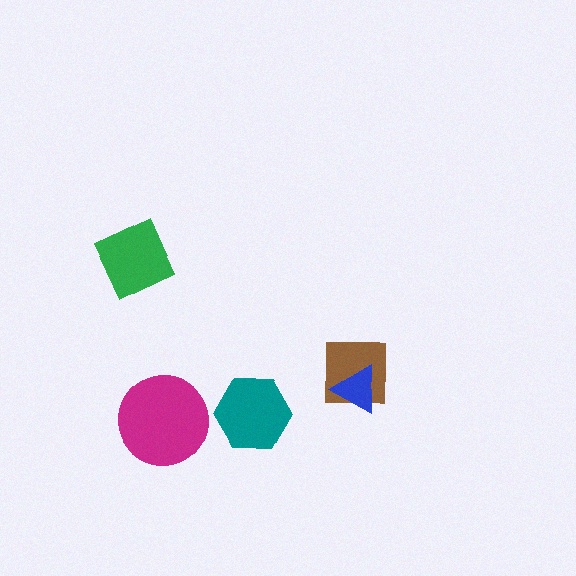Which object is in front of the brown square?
The blue triangle is in front of the brown square.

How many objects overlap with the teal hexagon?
0 objects overlap with the teal hexagon.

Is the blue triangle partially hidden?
No, no other shape covers it.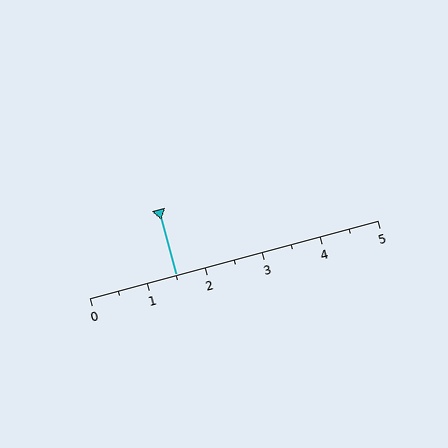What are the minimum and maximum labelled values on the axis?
The axis runs from 0 to 5.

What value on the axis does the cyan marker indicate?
The marker indicates approximately 1.5.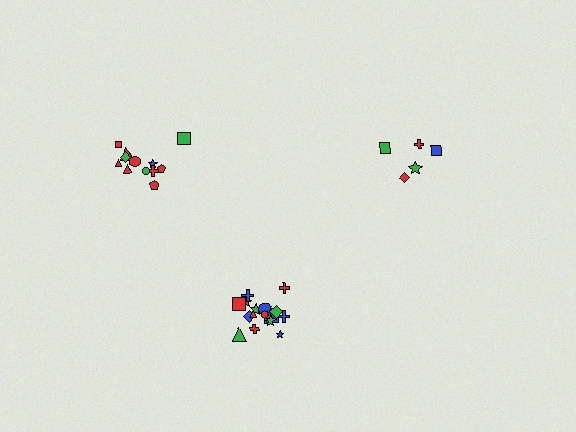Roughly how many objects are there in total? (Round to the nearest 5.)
Roughly 35 objects in total.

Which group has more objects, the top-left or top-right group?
The top-left group.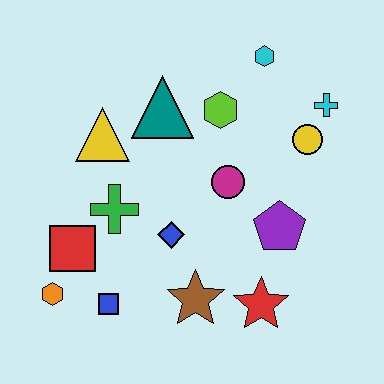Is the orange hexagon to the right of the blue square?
No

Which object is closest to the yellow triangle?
The teal triangle is closest to the yellow triangle.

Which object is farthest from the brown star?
The cyan hexagon is farthest from the brown star.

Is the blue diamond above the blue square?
Yes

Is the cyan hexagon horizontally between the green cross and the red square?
No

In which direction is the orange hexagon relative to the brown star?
The orange hexagon is to the left of the brown star.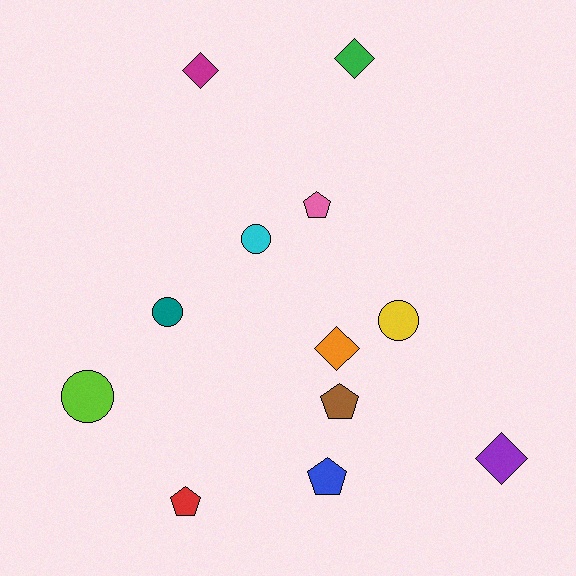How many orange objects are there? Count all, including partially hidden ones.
There is 1 orange object.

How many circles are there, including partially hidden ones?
There are 4 circles.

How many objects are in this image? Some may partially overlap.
There are 12 objects.